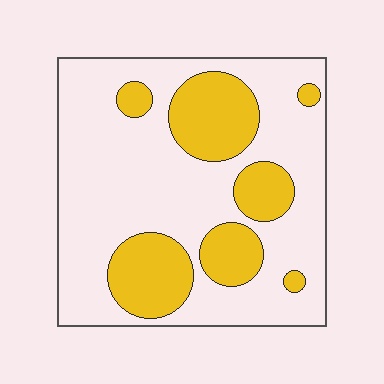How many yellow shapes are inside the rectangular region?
7.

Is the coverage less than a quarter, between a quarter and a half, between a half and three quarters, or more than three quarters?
Between a quarter and a half.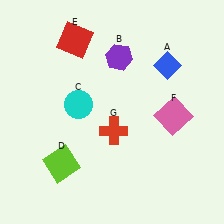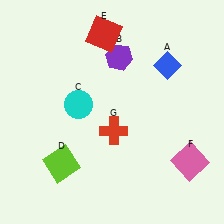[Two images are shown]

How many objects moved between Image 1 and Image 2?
2 objects moved between the two images.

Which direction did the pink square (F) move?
The pink square (F) moved down.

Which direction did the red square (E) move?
The red square (E) moved right.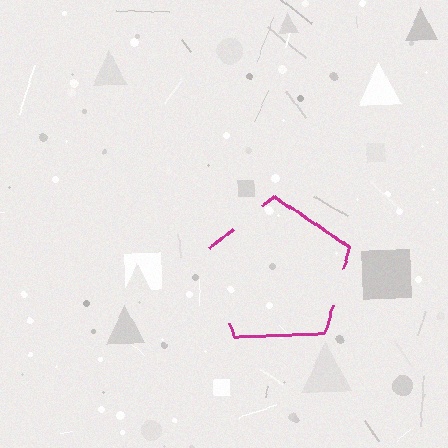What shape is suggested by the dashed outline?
The dashed outline suggests a pentagon.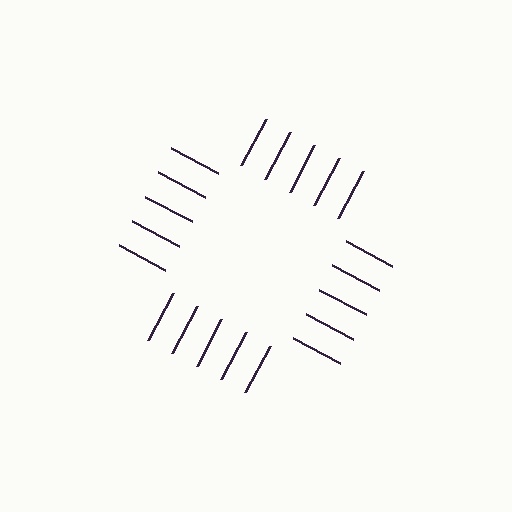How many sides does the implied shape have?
4 sides — the line-ends trace a square.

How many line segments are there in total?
20 — 5 along each of the 4 edges.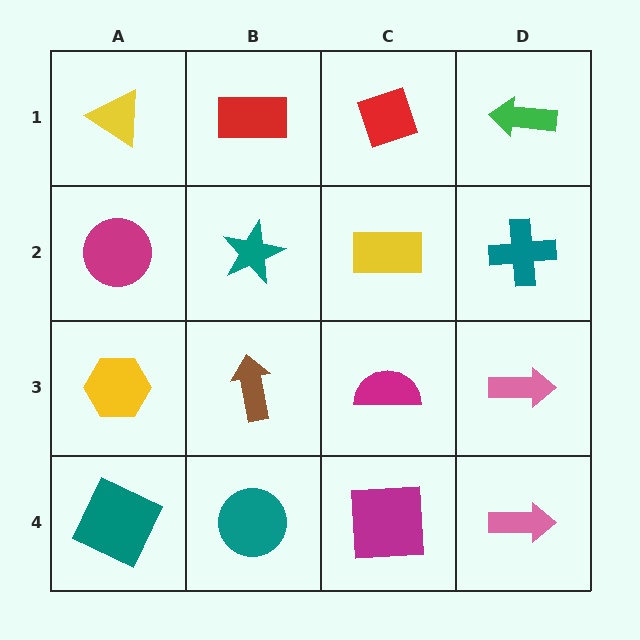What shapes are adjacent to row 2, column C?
A red diamond (row 1, column C), a magenta semicircle (row 3, column C), a teal star (row 2, column B), a teal cross (row 2, column D).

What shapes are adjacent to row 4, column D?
A pink arrow (row 3, column D), a magenta square (row 4, column C).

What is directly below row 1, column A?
A magenta circle.